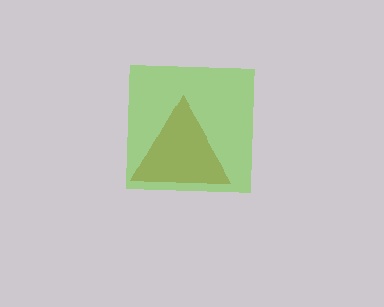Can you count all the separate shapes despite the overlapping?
Yes, there are 2 separate shapes.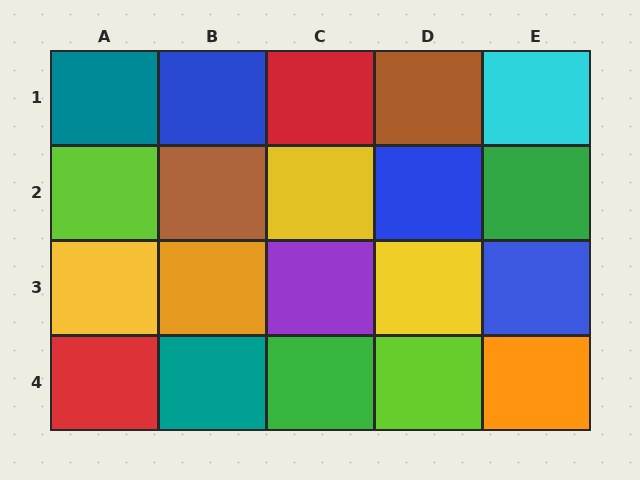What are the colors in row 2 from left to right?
Lime, brown, yellow, blue, green.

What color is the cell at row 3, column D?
Yellow.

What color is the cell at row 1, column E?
Cyan.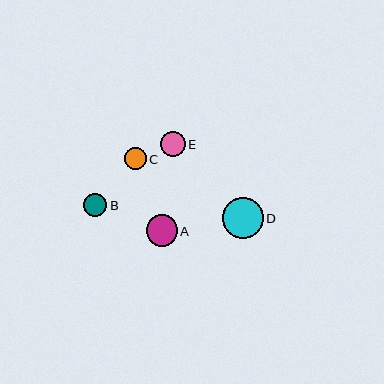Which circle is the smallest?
Circle C is the smallest with a size of approximately 22 pixels.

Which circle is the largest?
Circle D is the largest with a size of approximately 41 pixels.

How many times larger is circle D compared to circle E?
Circle D is approximately 1.7 times the size of circle E.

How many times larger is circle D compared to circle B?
Circle D is approximately 1.8 times the size of circle B.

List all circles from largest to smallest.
From largest to smallest: D, A, E, B, C.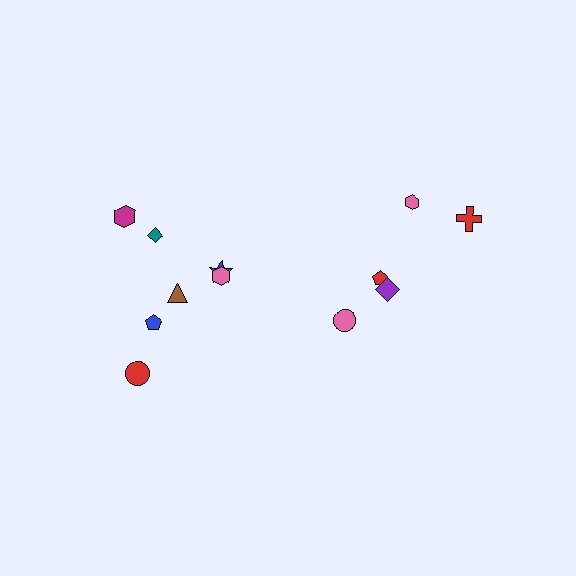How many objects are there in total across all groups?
There are 12 objects.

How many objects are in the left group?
There are 7 objects.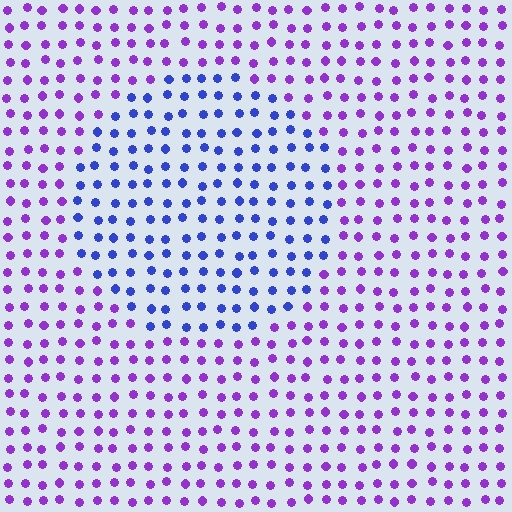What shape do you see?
I see a circle.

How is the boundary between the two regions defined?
The boundary is defined purely by a slight shift in hue (about 46 degrees). Spacing, size, and orientation are identical on both sides.